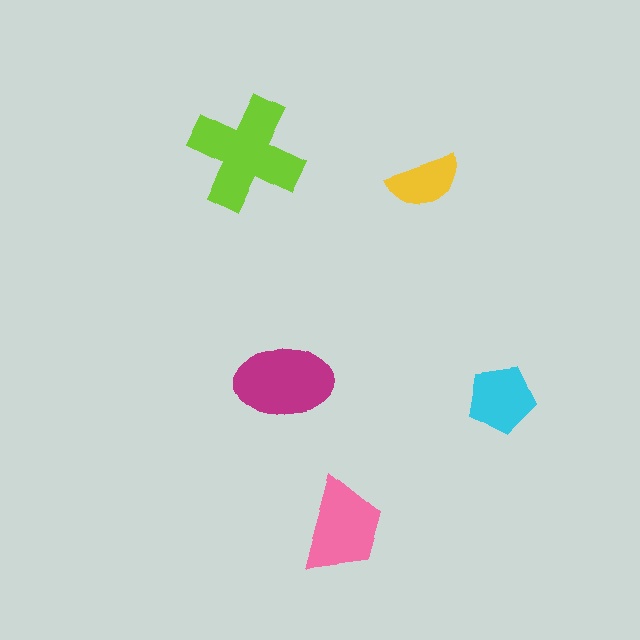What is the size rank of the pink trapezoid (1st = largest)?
3rd.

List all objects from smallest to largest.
The yellow semicircle, the cyan pentagon, the pink trapezoid, the magenta ellipse, the lime cross.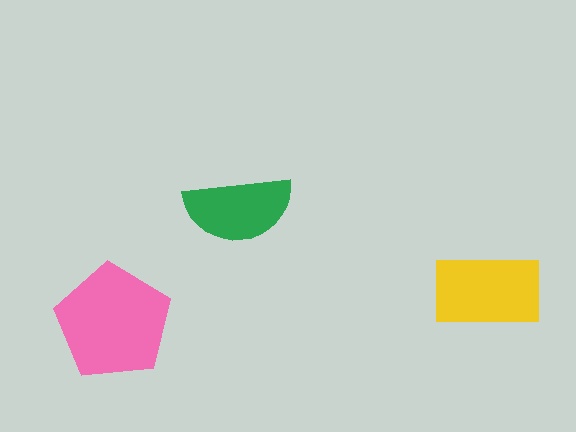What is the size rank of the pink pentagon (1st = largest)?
1st.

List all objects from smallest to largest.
The green semicircle, the yellow rectangle, the pink pentagon.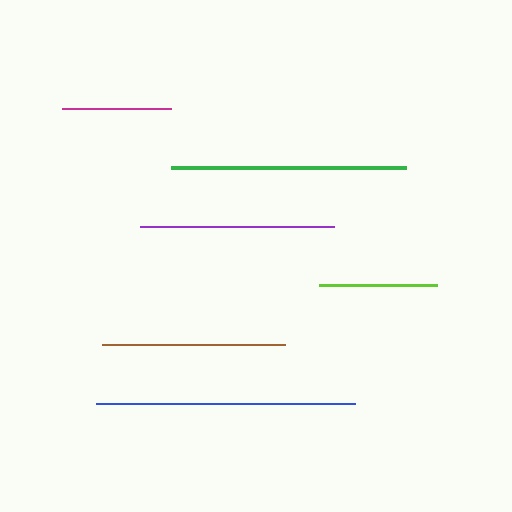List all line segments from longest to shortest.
From longest to shortest: blue, green, purple, brown, lime, magenta.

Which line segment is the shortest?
The magenta line is the shortest at approximately 109 pixels.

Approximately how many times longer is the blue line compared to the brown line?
The blue line is approximately 1.4 times the length of the brown line.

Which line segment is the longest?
The blue line is the longest at approximately 259 pixels.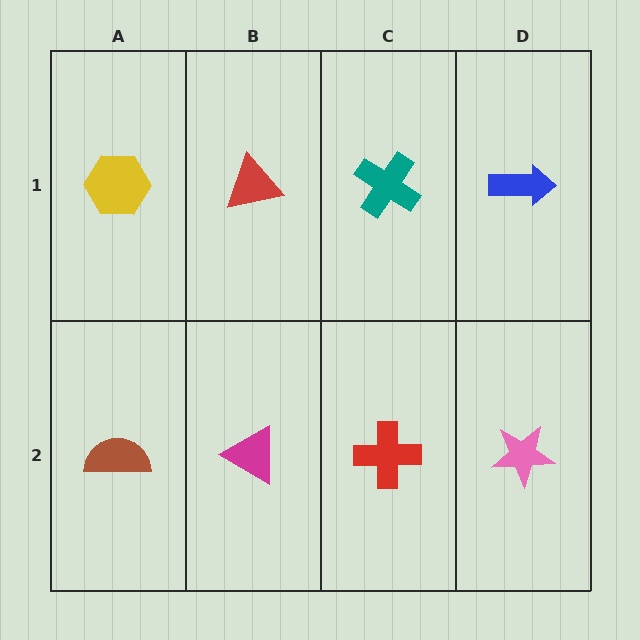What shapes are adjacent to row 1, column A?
A brown semicircle (row 2, column A), a red triangle (row 1, column B).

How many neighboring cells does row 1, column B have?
3.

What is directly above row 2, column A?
A yellow hexagon.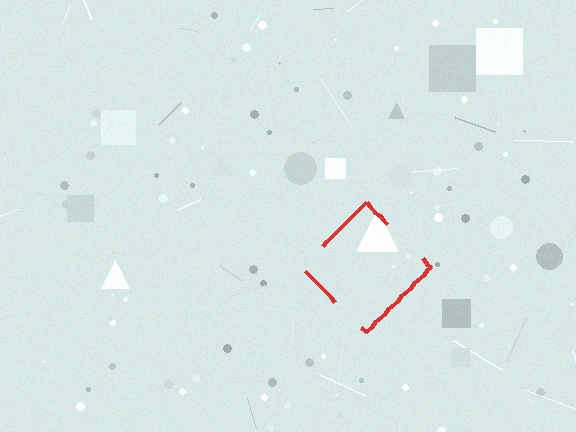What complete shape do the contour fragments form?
The contour fragments form a diamond.